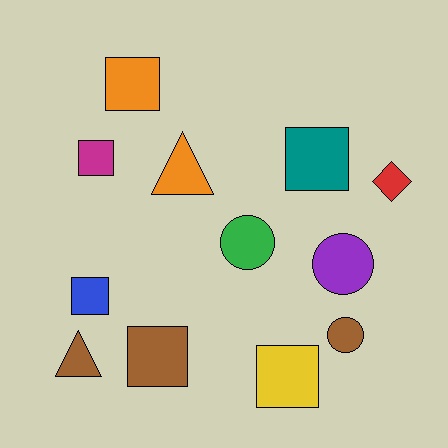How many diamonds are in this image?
There is 1 diamond.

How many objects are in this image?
There are 12 objects.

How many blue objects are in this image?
There is 1 blue object.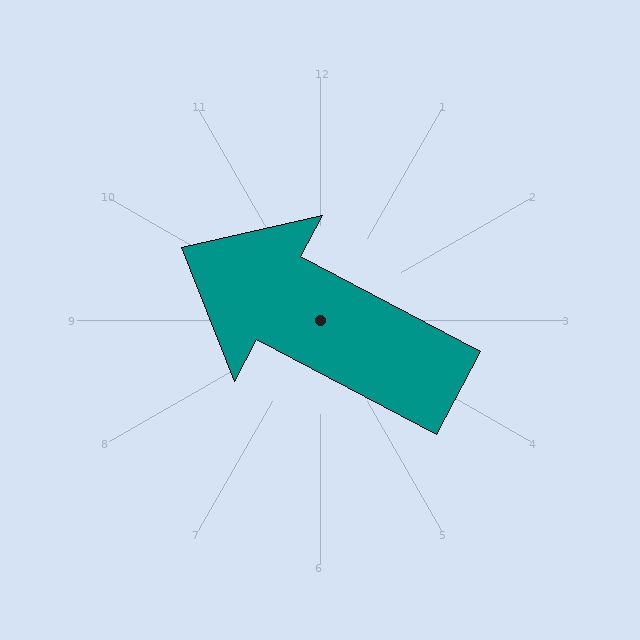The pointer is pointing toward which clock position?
Roughly 10 o'clock.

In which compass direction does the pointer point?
Northwest.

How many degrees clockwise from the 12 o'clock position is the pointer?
Approximately 298 degrees.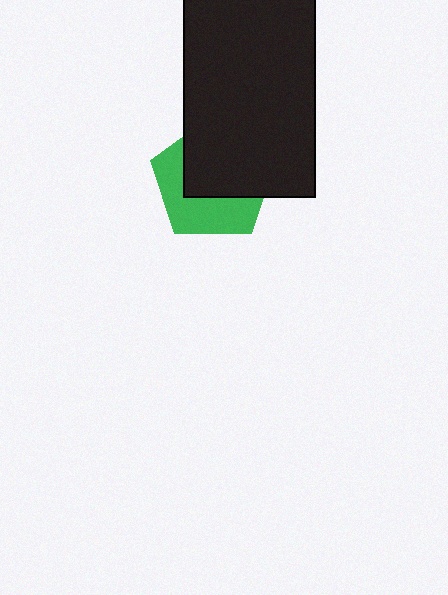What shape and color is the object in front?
The object in front is a black rectangle.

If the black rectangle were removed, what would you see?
You would see the complete green pentagon.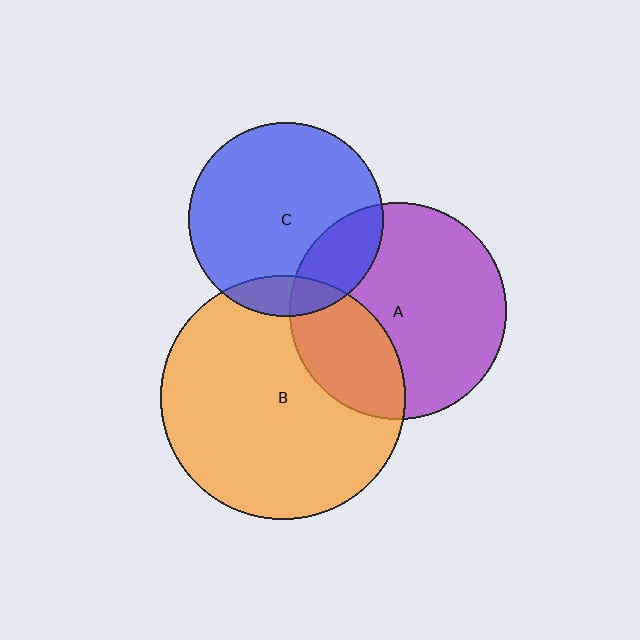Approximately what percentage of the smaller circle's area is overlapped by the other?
Approximately 20%.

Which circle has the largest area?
Circle B (orange).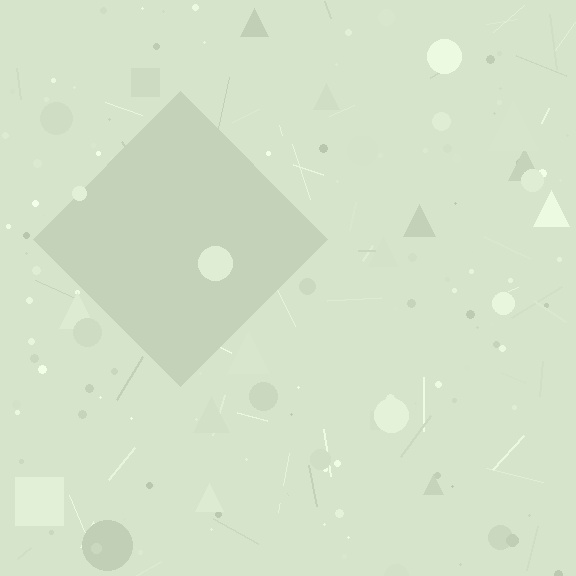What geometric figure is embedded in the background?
A diamond is embedded in the background.